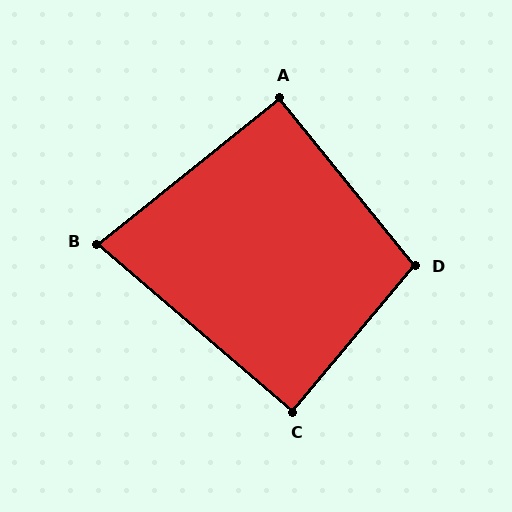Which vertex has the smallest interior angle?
B, at approximately 79 degrees.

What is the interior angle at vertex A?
Approximately 90 degrees (approximately right).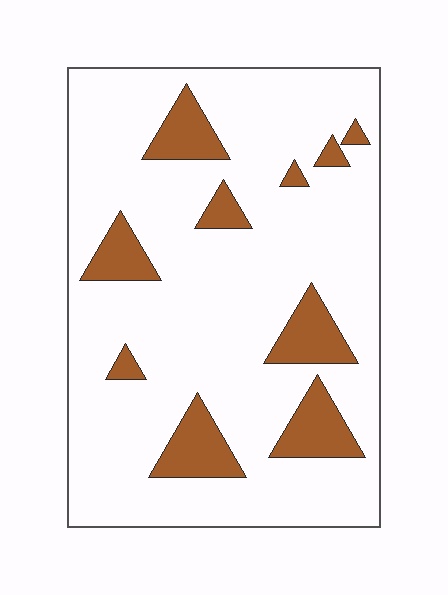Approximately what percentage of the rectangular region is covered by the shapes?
Approximately 15%.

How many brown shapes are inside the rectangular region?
10.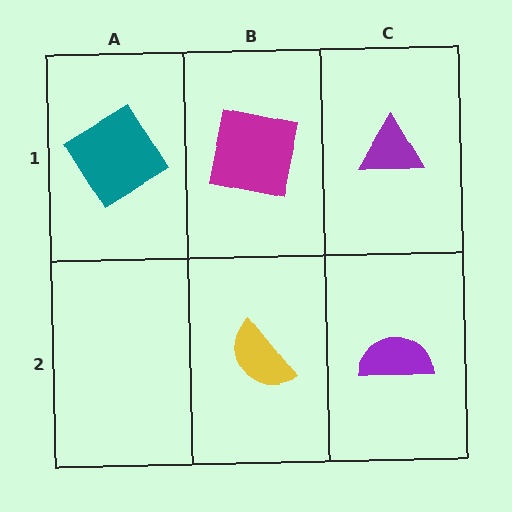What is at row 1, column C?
A purple triangle.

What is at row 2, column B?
A yellow semicircle.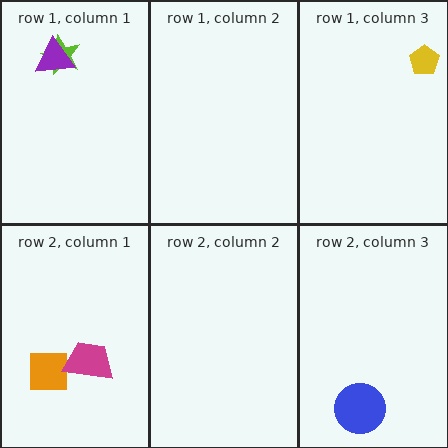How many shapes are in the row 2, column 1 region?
2.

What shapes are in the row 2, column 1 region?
The orange square, the magenta trapezoid.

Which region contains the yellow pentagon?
The row 1, column 3 region.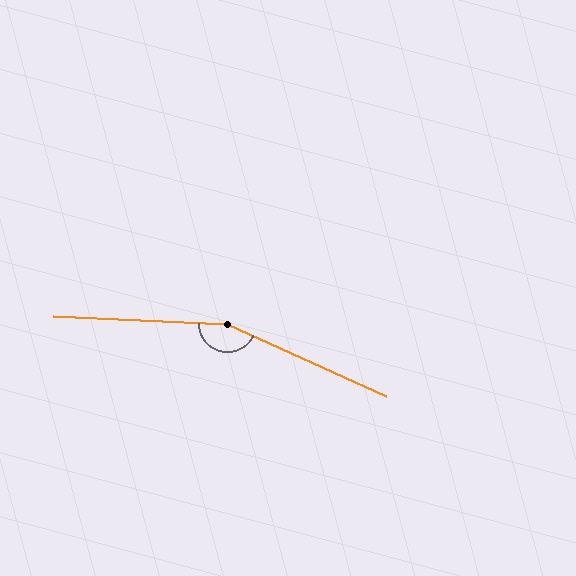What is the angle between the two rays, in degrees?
Approximately 158 degrees.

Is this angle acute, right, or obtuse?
It is obtuse.